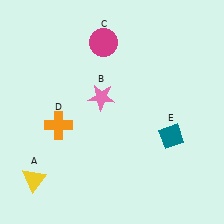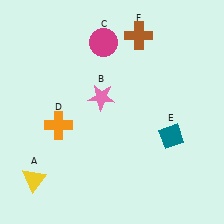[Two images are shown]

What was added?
A brown cross (F) was added in Image 2.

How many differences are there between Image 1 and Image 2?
There is 1 difference between the two images.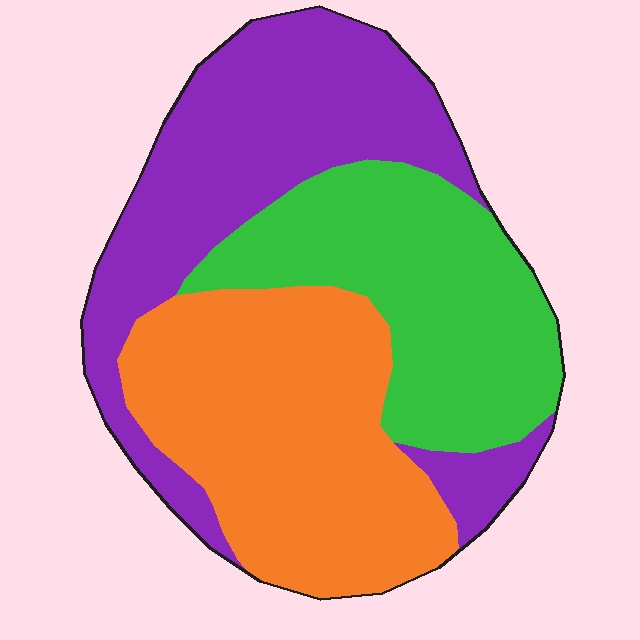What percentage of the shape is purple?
Purple takes up about three eighths (3/8) of the shape.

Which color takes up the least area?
Green, at roughly 30%.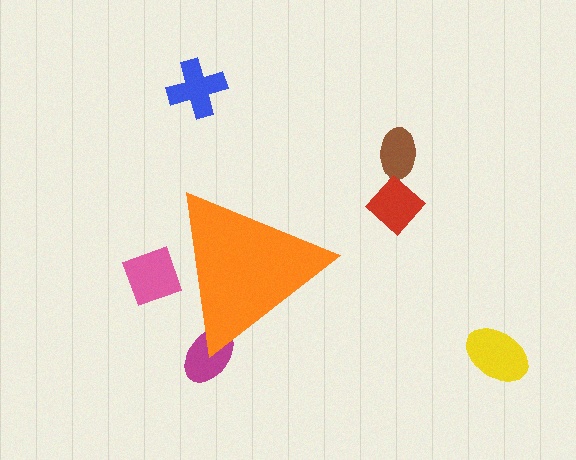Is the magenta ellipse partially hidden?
Yes, the magenta ellipse is partially hidden behind the orange triangle.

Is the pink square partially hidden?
Yes, the pink square is partially hidden behind the orange triangle.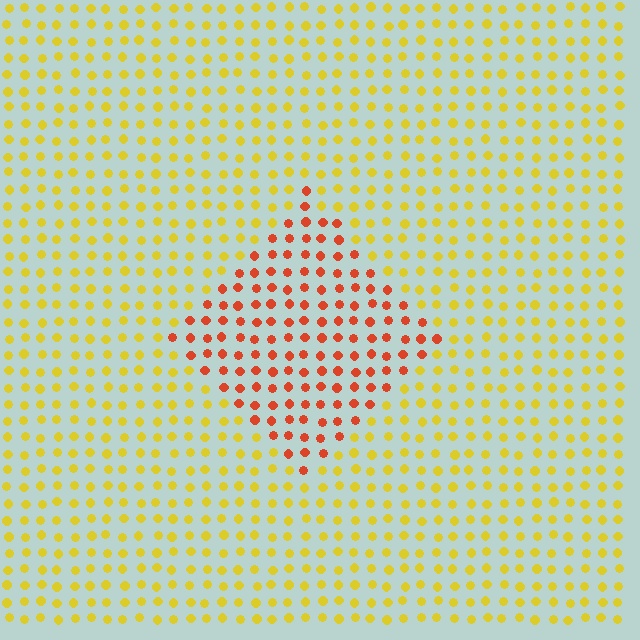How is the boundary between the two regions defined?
The boundary is defined purely by a slight shift in hue (about 45 degrees). Spacing, size, and orientation are identical on both sides.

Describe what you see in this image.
The image is filled with small yellow elements in a uniform arrangement. A diamond-shaped region is visible where the elements are tinted to a slightly different hue, forming a subtle color boundary.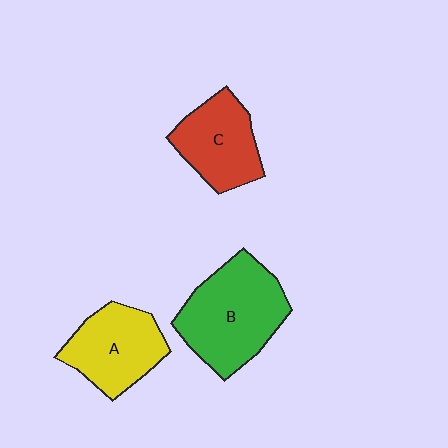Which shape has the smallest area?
Shape C (red).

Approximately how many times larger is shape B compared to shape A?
Approximately 1.3 times.